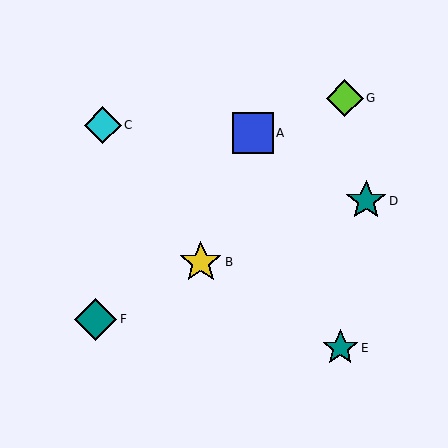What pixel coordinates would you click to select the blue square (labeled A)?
Click at (253, 133) to select the blue square A.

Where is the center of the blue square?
The center of the blue square is at (253, 133).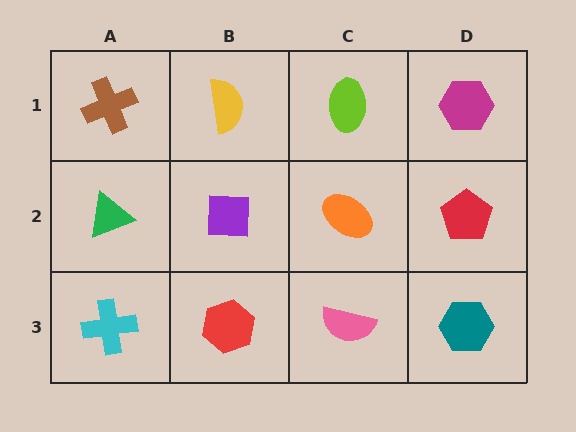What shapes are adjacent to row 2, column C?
A lime ellipse (row 1, column C), a pink semicircle (row 3, column C), a purple square (row 2, column B), a red pentagon (row 2, column D).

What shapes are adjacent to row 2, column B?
A yellow semicircle (row 1, column B), a red hexagon (row 3, column B), a green triangle (row 2, column A), an orange ellipse (row 2, column C).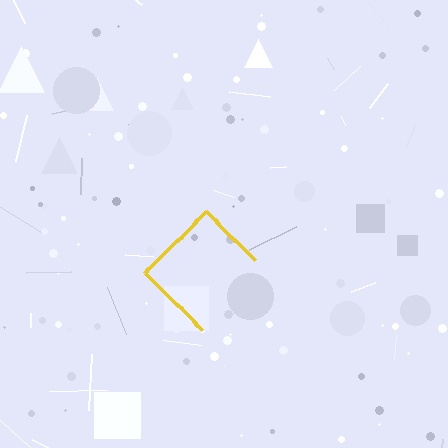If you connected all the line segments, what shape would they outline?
They would outline a diamond.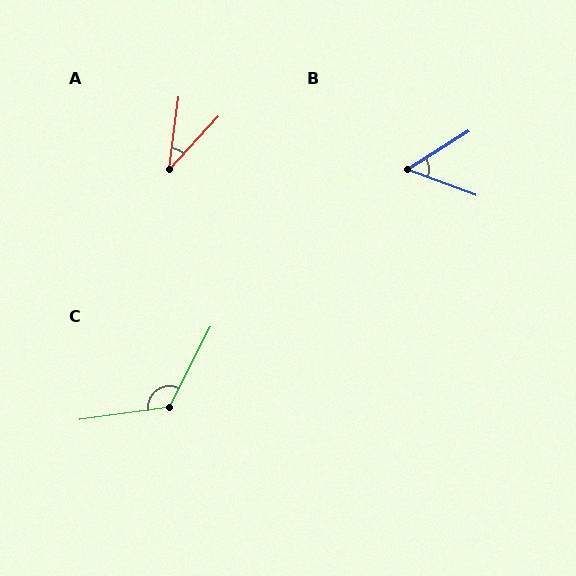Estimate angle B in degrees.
Approximately 53 degrees.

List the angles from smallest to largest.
A (35°), B (53°), C (125°).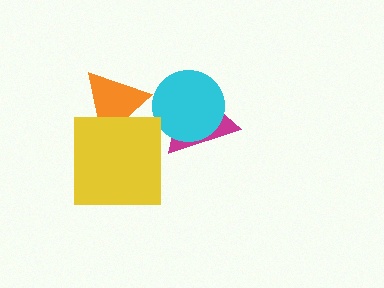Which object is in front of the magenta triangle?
The cyan circle is in front of the magenta triangle.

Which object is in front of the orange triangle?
The yellow square is in front of the orange triangle.